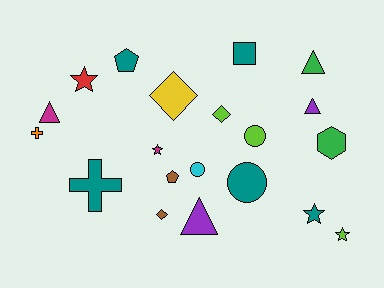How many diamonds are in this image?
There are 3 diamonds.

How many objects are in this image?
There are 20 objects.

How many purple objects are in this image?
There are 2 purple objects.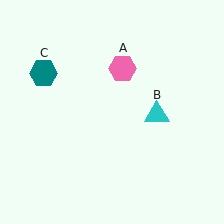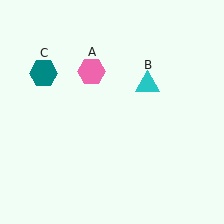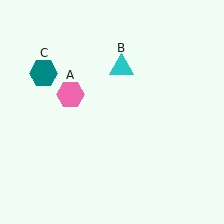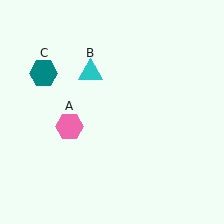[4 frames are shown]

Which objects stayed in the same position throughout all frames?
Teal hexagon (object C) remained stationary.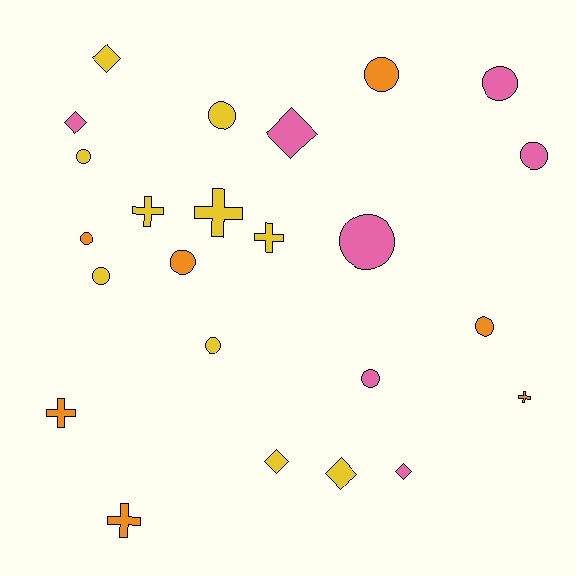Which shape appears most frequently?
Circle, with 12 objects.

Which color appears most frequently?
Yellow, with 10 objects.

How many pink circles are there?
There are 4 pink circles.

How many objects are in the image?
There are 24 objects.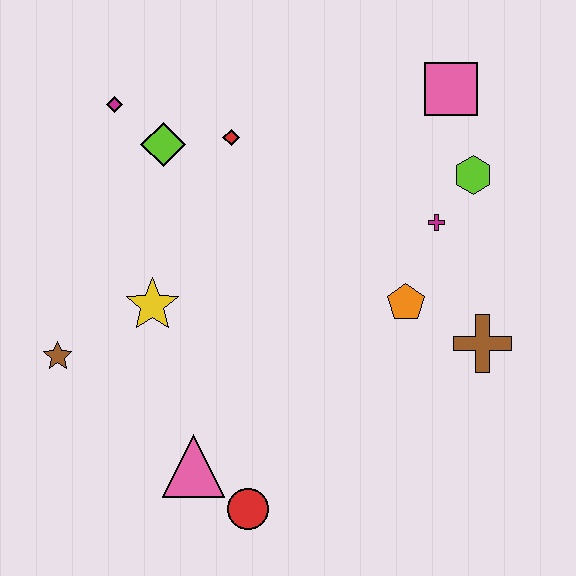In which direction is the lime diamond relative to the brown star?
The lime diamond is above the brown star.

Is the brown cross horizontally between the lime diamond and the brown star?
No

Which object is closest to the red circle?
The pink triangle is closest to the red circle.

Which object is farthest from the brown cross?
The magenta diamond is farthest from the brown cross.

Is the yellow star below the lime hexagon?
Yes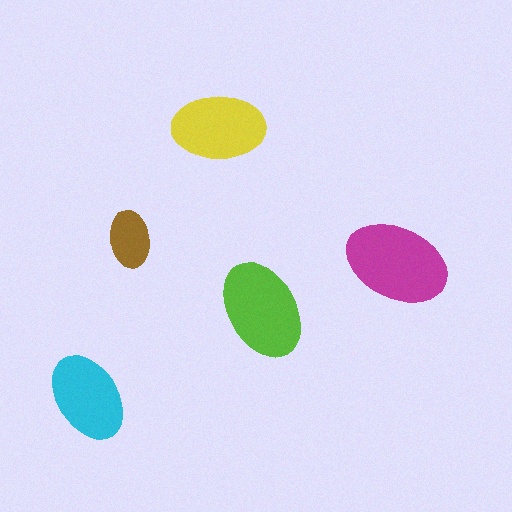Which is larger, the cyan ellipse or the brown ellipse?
The cyan one.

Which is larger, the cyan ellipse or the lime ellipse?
The lime one.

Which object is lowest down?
The cyan ellipse is bottommost.